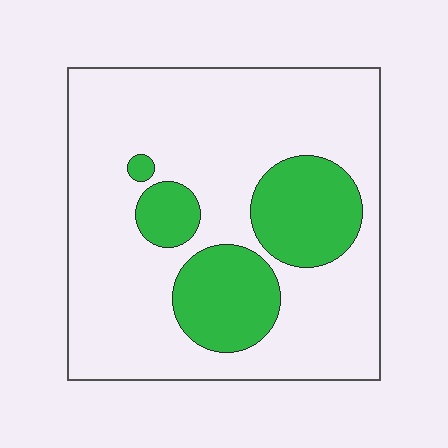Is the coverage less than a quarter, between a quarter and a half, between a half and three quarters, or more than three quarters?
Less than a quarter.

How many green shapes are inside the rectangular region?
4.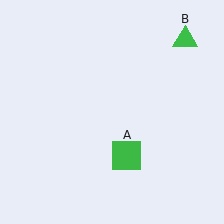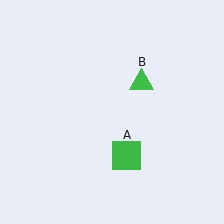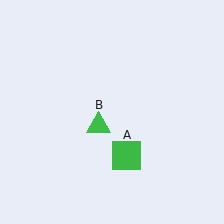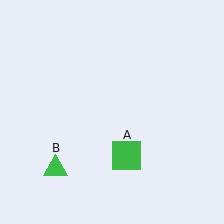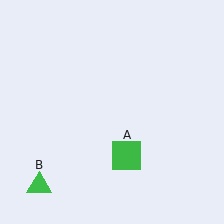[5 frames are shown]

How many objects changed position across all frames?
1 object changed position: green triangle (object B).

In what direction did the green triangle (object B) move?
The green triangle (object B) moved down and to the left.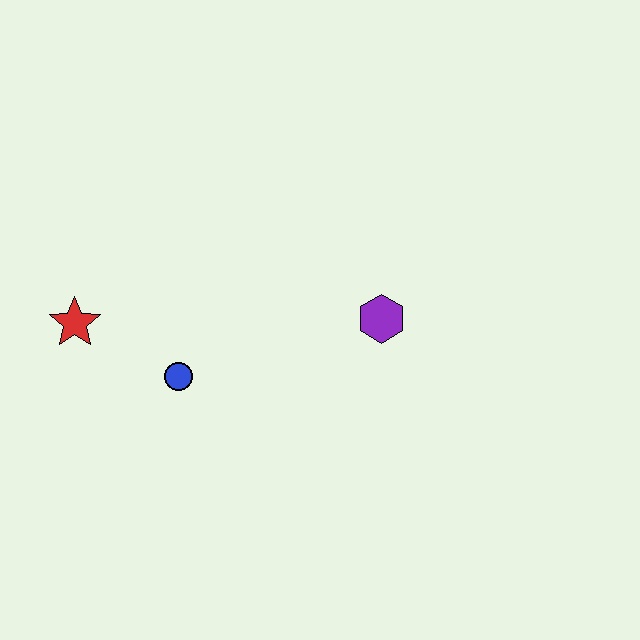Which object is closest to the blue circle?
The red star is closest to the blue circle.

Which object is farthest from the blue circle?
The purple hexagon is farthest from the blue circle.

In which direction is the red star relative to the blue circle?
The red star is to the left of the blue circle.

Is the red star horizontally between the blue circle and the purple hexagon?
No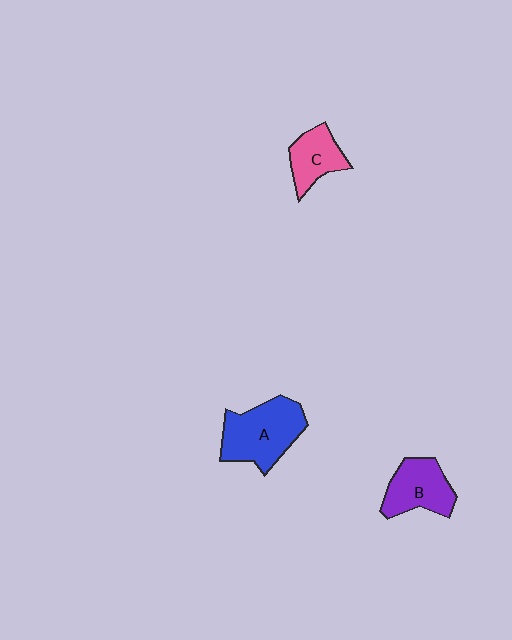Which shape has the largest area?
Shape A (blue).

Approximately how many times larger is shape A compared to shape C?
Approximately 1.7 times.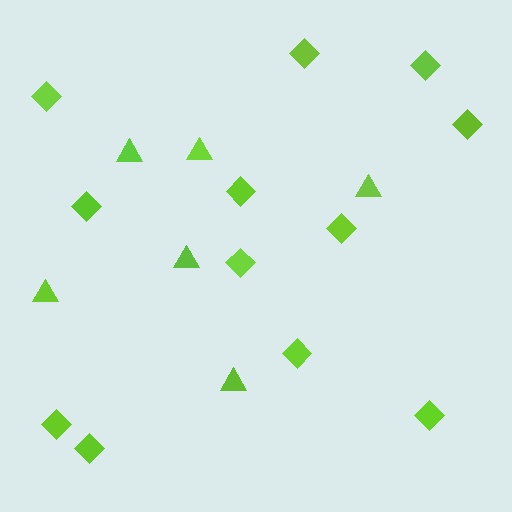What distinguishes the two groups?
There are 2 groups: one group of triangles (6) and one group of diamonds (12).